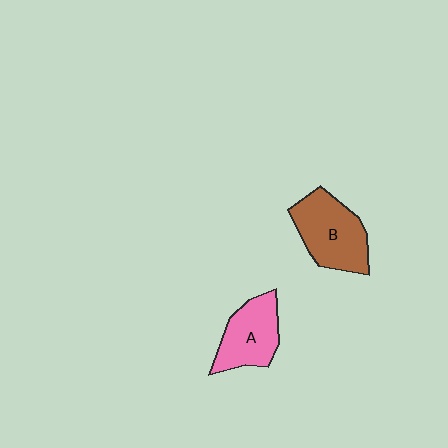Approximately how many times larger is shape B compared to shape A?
Approximately 1.2 times.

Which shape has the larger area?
Shape B (brown).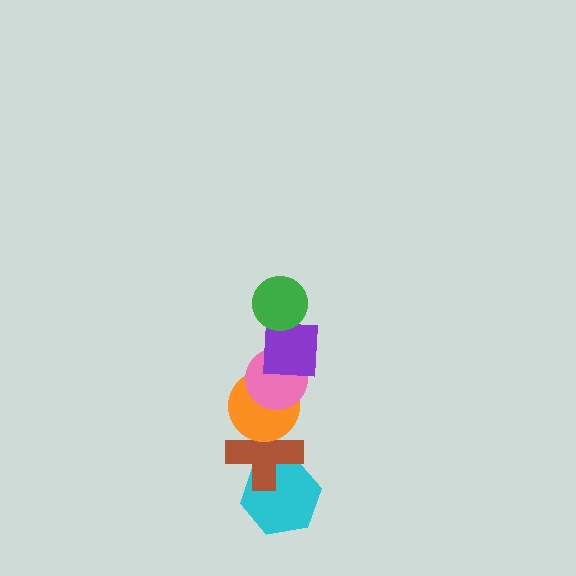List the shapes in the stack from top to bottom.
From top to bottom: the green circle, the purple square, the pink circle, the orange circle, the brown cross, the cyan hexagon.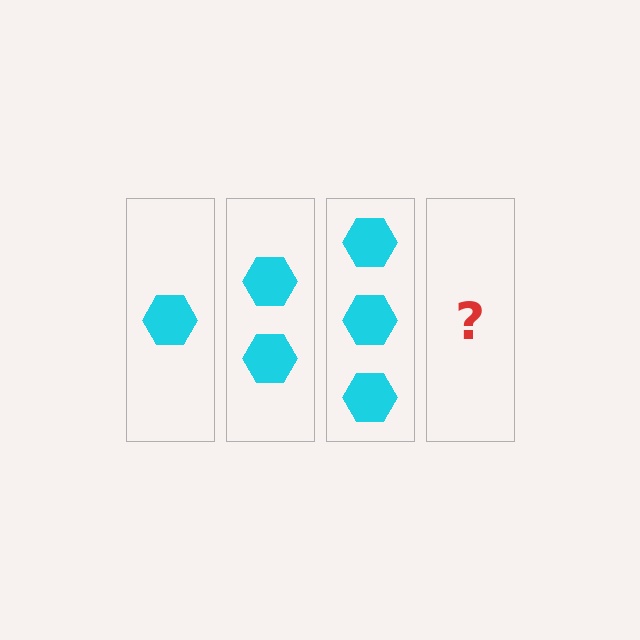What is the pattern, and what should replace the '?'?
The pattern is that each step adds one more hexagon. The '?' should be 4 hexagons.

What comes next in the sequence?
The next element should be 4 hexagons.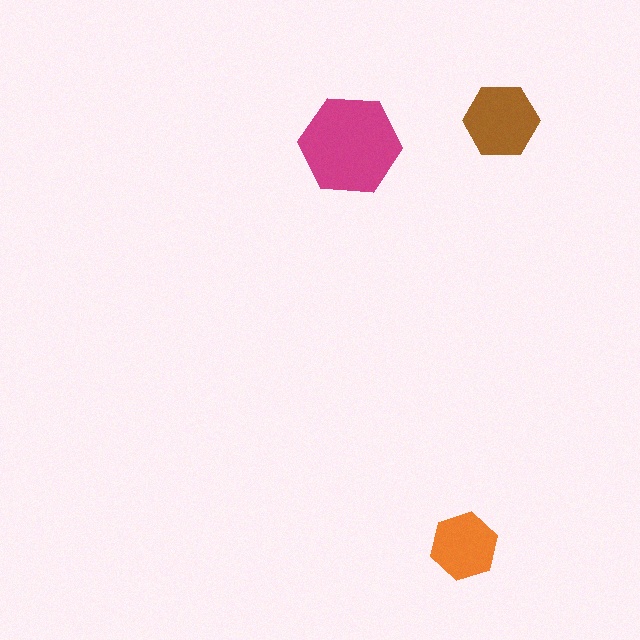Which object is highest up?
The brown hexagon is topmost.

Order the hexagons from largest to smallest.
the magenta one, the brown one, the orange one.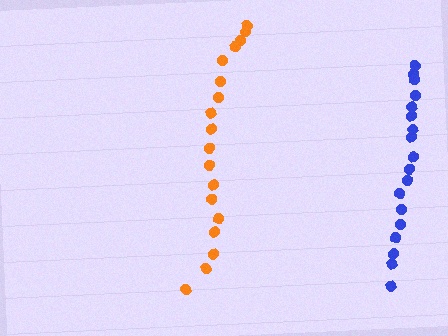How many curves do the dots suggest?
There are 2 distinct paths.